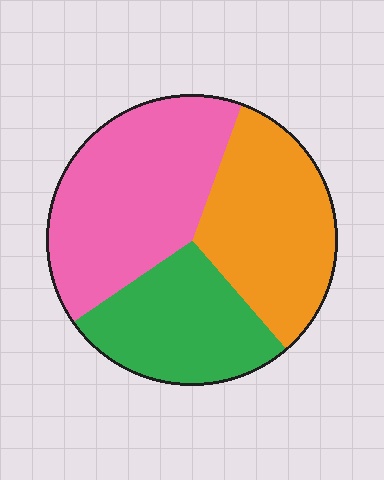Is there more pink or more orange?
Pink.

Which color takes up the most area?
Pink, at roughly 40%.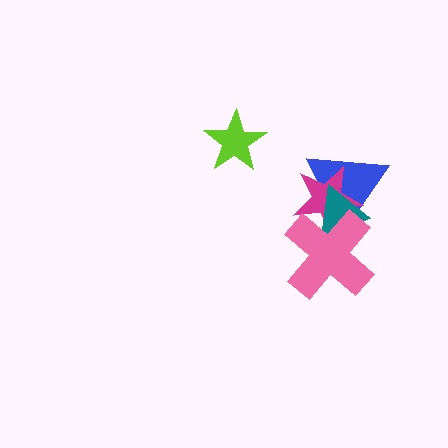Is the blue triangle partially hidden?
Yes, it is partially covered by another shape.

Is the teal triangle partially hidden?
Yes, it is partially covered by another shape.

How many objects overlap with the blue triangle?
3 objects overlap with the blue triangle.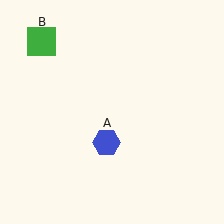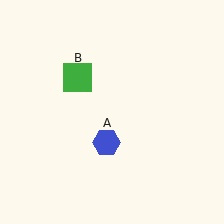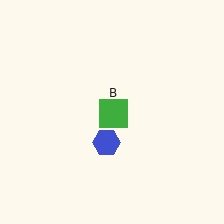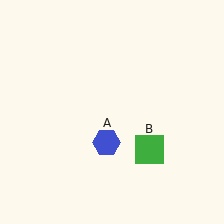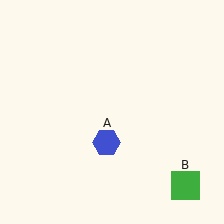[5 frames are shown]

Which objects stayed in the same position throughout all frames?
Blue hexagon (object A) remained stationary.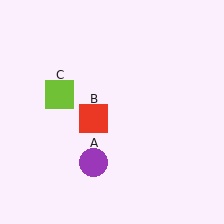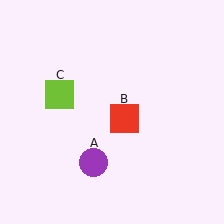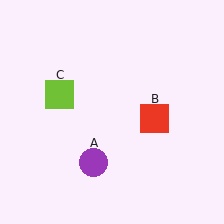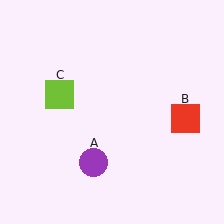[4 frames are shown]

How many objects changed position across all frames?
1 object changed position: red square (object B).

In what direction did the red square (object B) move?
The red square (object B) moved right.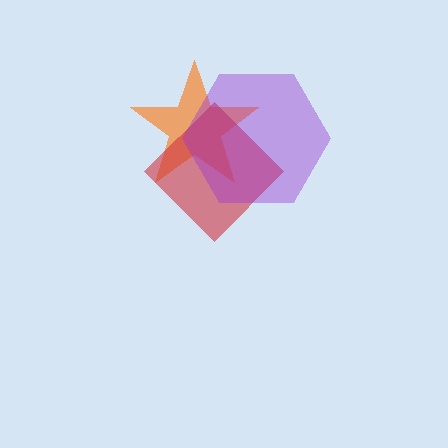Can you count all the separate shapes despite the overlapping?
Yes, there are 3 separate shapes.